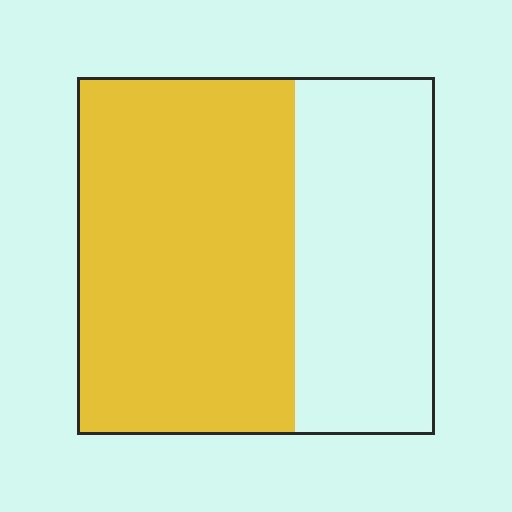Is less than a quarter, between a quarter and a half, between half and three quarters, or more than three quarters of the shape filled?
Between half and three quarters.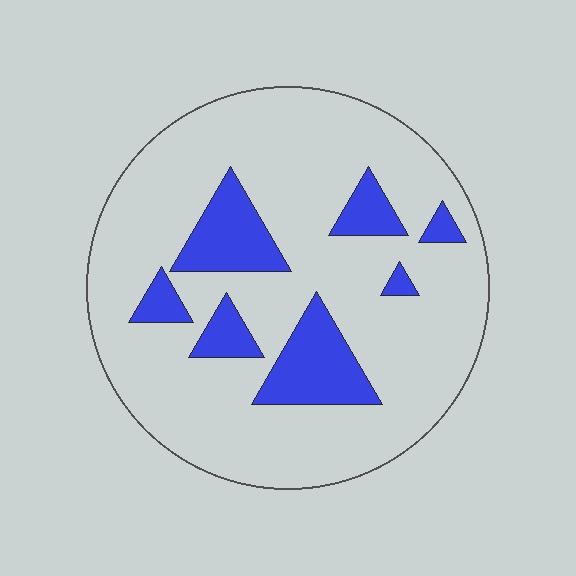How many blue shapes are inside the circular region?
7.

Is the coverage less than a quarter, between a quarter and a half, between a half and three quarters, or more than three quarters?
Less than a quarter.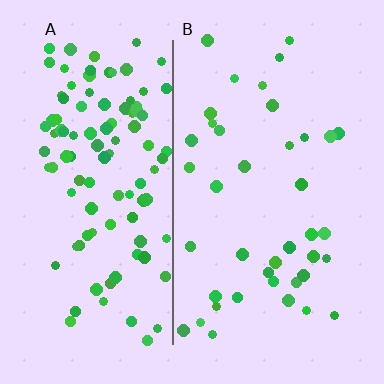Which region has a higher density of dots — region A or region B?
A (the left).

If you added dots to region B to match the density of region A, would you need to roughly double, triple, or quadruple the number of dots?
Approximately triple.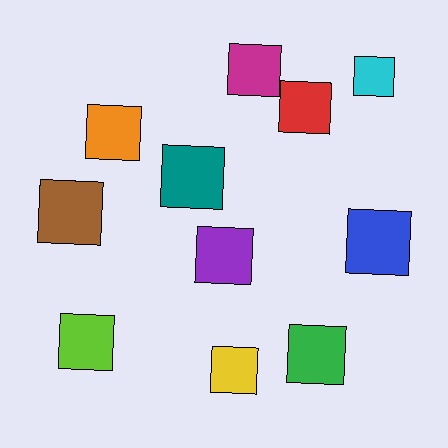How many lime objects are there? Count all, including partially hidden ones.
There is 1 lime object.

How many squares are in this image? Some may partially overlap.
There are 11 squares.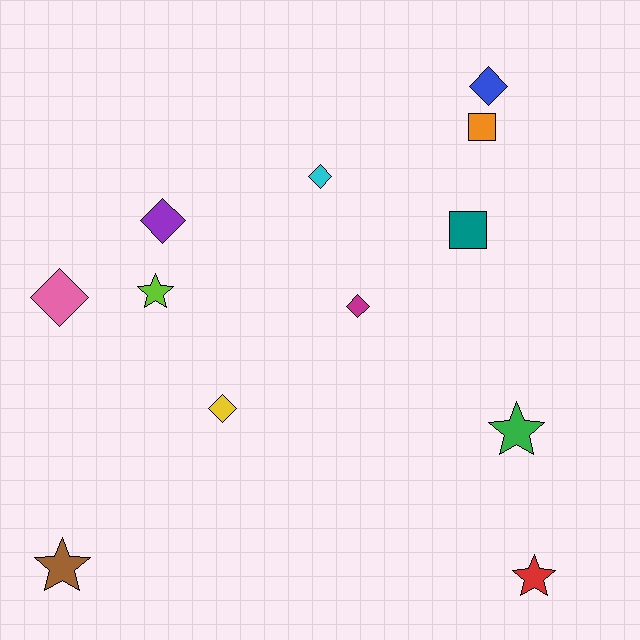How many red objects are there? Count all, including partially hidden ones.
There is 1 red object.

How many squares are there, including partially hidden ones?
There are 2 squares.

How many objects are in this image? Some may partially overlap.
There are 12 objects.